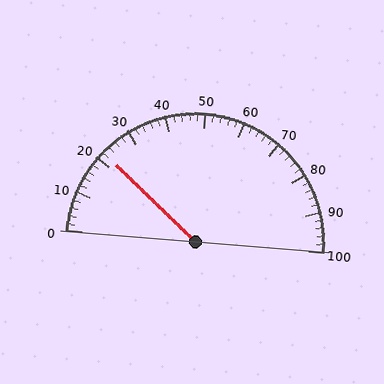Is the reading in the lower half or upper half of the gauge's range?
The reading is in the lower half of the range (0 to 100).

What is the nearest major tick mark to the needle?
The nearest major tick mark is 20.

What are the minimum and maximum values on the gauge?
The gauge ranges from 0 to 100.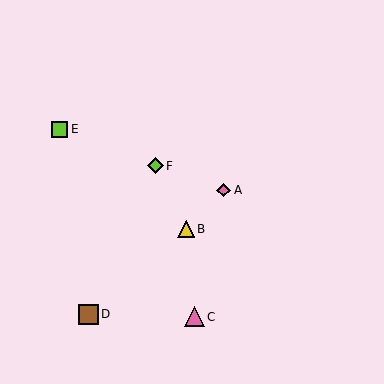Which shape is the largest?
The pink triangle (labeled C) is the largest.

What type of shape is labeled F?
Shape F is a lime diamond.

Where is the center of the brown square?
The center of the brown square is at (88, 314).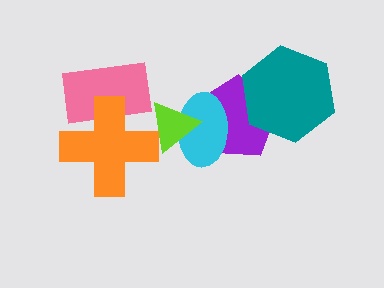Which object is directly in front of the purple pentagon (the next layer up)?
The cyan ellipse is directly in front of the purple pentagon.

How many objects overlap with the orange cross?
2 objects overlap with the orange cross.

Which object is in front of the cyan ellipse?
The lime triangle is in front of the cyan ellipse.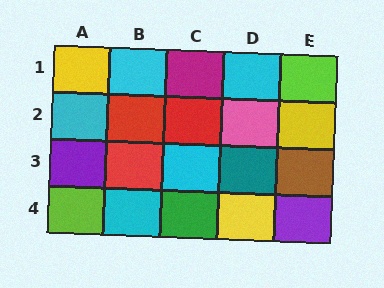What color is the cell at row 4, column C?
Green.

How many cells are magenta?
1 cell is magenta.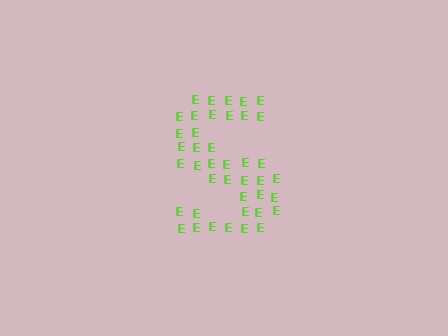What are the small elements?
The small elements are letter E's.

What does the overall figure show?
The overall figure shows the letter S.